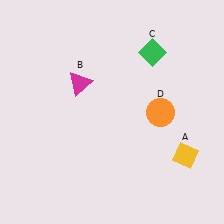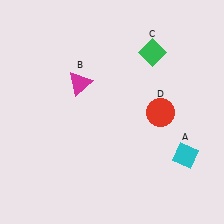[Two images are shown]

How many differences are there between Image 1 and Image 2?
There are 2 differences between the two images.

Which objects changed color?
A changed from yellow to cyan. D changed from orange to red.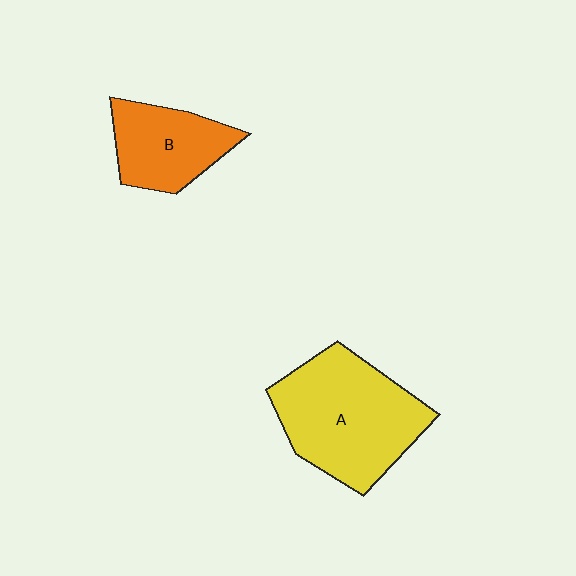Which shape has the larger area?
Shape A (yellow).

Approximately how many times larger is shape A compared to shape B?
Approximately 1.7 times.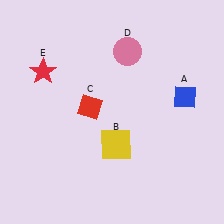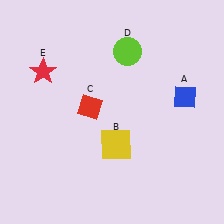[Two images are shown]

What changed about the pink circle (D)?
In Image 1, D is pink. In Image 2, it changed to lime.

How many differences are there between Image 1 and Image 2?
There is 1 difference between the two images.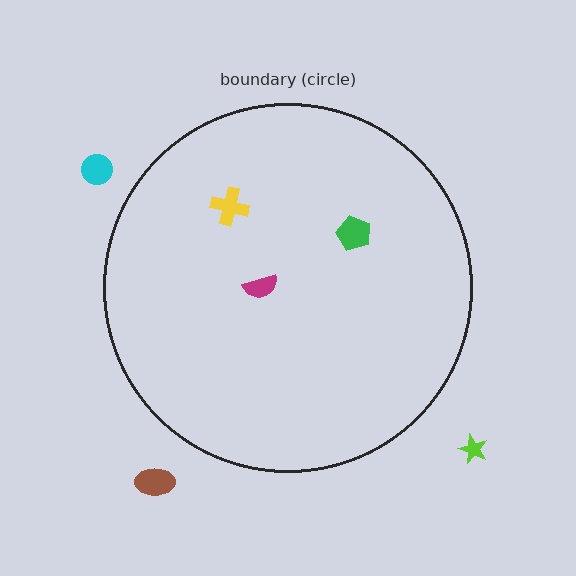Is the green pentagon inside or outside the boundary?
Inside.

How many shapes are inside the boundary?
3 inside, 3 outside.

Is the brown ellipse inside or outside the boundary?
Outside.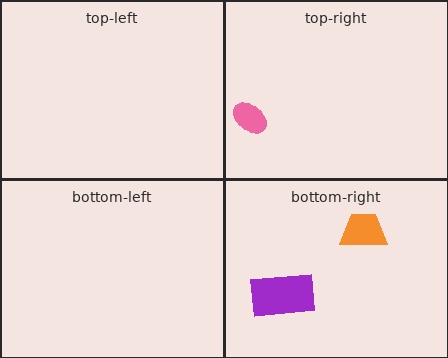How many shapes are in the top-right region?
1.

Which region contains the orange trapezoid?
The bottom-right region.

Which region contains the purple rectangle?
The bottom-right region.